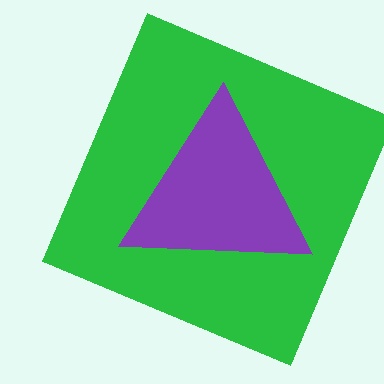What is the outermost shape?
The green square.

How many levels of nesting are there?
2.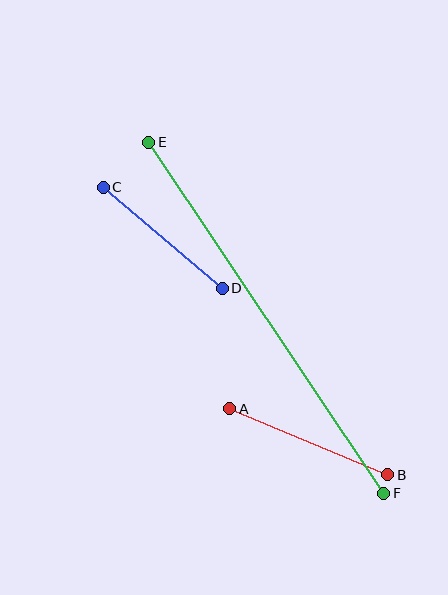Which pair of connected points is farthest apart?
Points E and F are farthest apart.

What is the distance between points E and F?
The distance is approximately 423 pixels.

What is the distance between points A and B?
The distance is approximately 172 pixels.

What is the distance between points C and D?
The distance is approximately 156 pixels.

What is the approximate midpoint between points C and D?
The midpoint is at approximately (163, 238) pixels.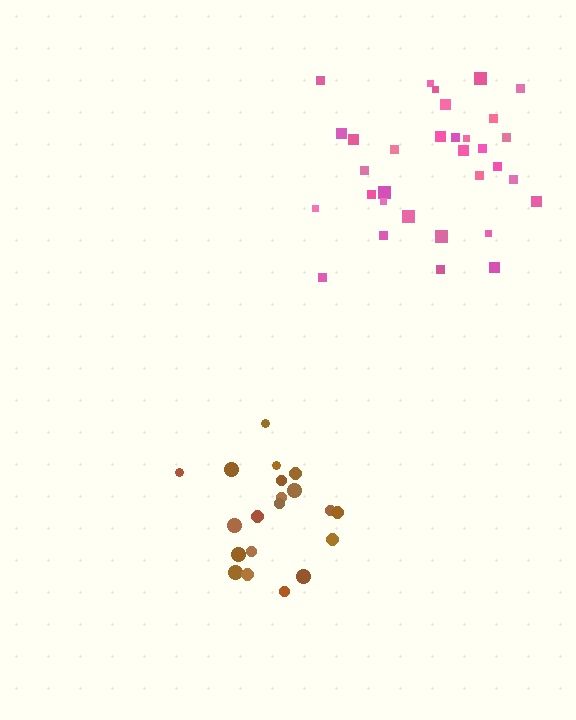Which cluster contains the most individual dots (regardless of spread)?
Pink (32).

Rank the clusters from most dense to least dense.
brown, pink.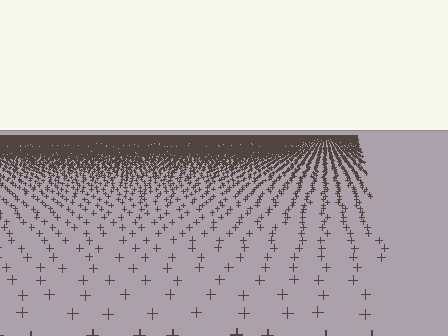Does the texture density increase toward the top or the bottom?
Density increases toward the top.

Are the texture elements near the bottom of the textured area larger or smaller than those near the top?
Larger. Near the bottom, elements are closer to the viewer and appear at a bigger on-screen size.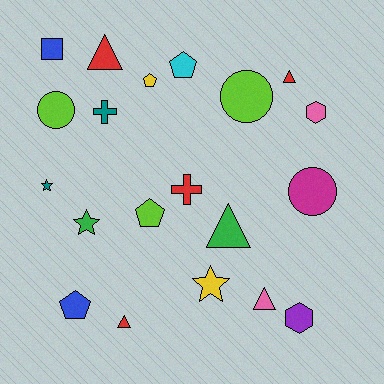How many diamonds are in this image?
There are no diamonds.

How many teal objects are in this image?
There are 2 teal objects.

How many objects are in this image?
There are 20 objects.